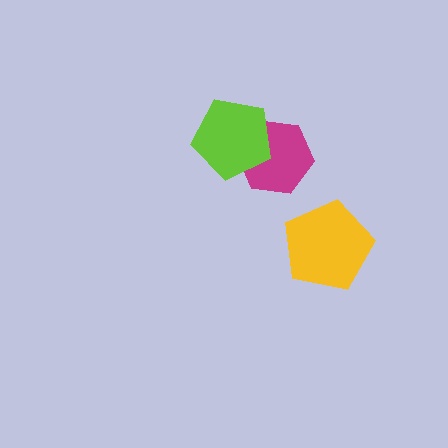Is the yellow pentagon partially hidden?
No, no other shape covers it.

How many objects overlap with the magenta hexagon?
1 object overlaps with the magenta hexagon.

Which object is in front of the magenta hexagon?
The lime pentagon is in front of the magenta hexagon.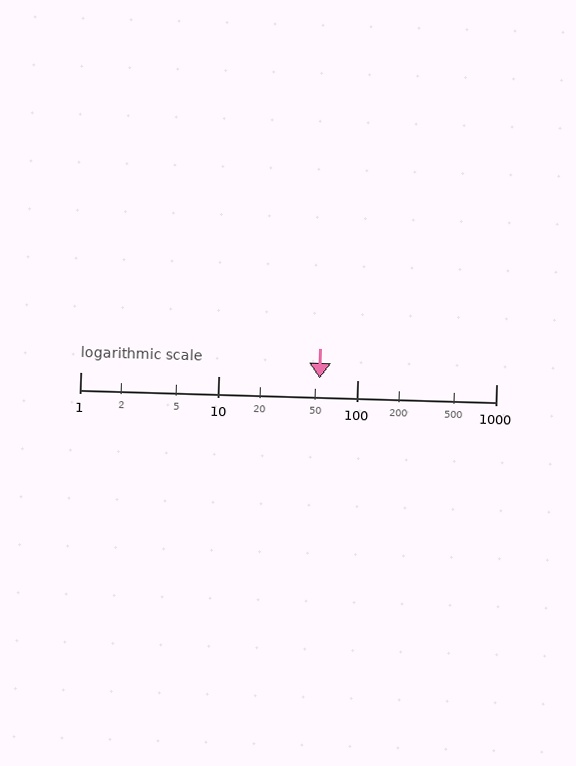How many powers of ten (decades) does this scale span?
The scale spans 3 decades, from 1 to 1000.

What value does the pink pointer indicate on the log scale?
The pointer indicates approximately 53.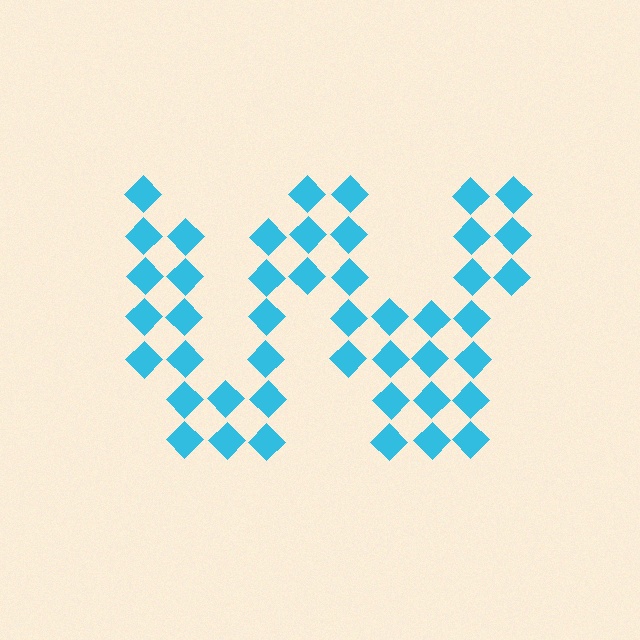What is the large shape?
The large shape is the letter W.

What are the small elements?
The small elements are diamonds.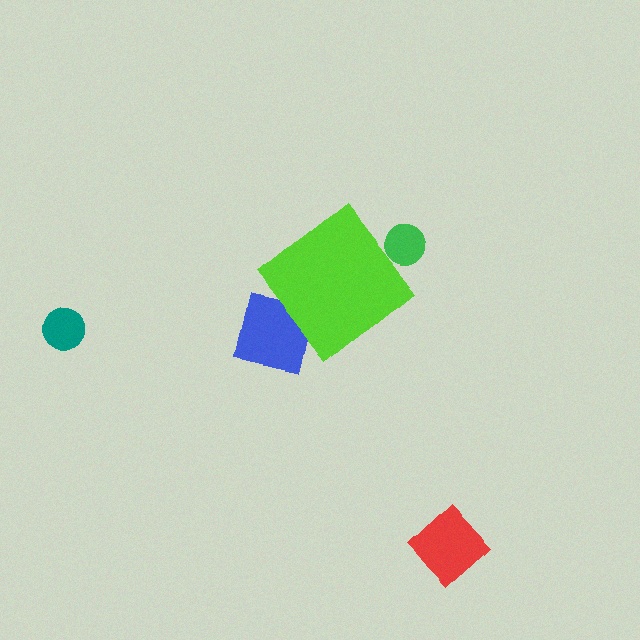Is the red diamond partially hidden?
No, the red diamond is fully visible.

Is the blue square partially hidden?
Yes, the blue square is partially hidden behind the lime diamond.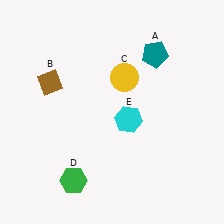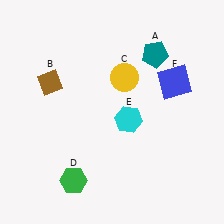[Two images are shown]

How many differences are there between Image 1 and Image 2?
There is 1 difference between the two images.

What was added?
A blue square (F) was added in Image 2.